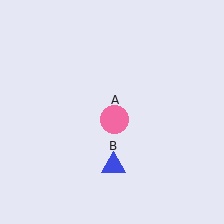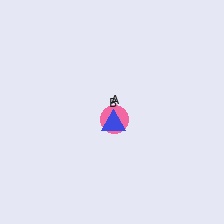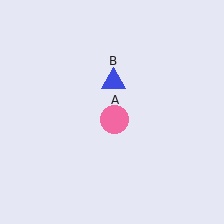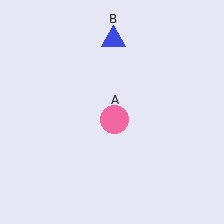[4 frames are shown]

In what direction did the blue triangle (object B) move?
The blue triangle (object B) moved up.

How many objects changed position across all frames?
1 object changed position: blue triangle (object B).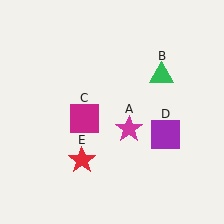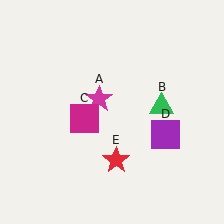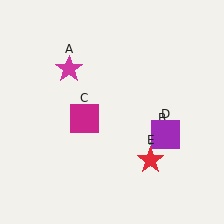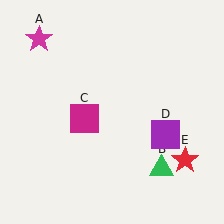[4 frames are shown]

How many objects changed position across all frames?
3 objects changed position: magenta star (object A), green triangle (object B), red star (object E).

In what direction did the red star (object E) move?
The red star (object E) moved right.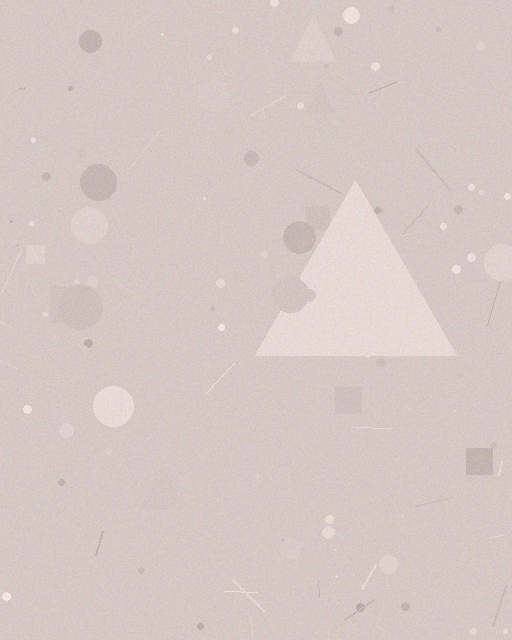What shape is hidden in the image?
A triangle is hidden in the image.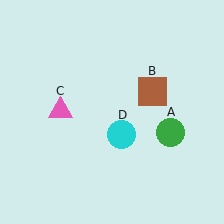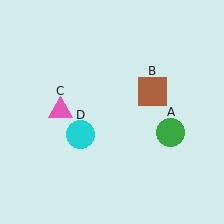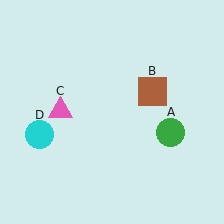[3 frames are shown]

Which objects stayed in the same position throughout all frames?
Green circle (object A) and brown square (object B) and pink triangle (object C) remained stationary.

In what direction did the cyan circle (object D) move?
The cyan circle (object D) moved left.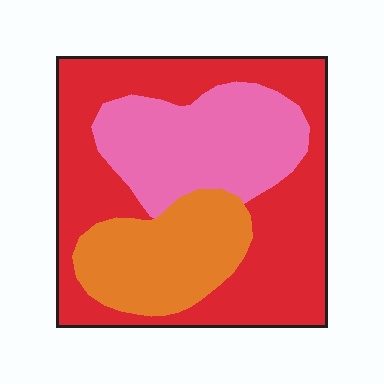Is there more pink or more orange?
Pink.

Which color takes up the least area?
Orange, at roughly 20%.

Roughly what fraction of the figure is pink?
Pink covers 27% of the figure.